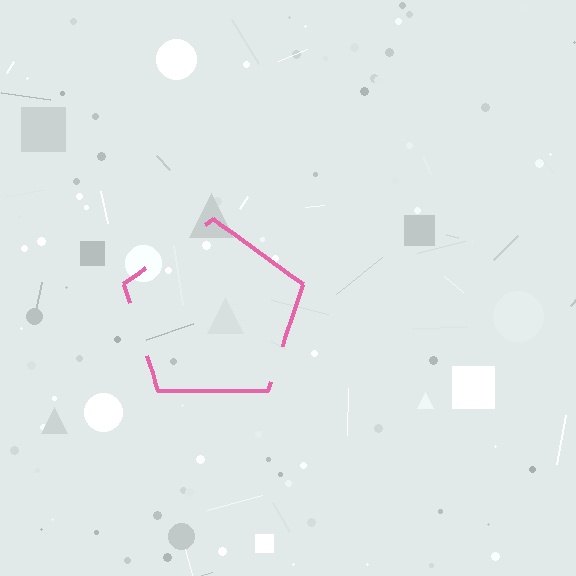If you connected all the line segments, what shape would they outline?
They would outline a pentagon.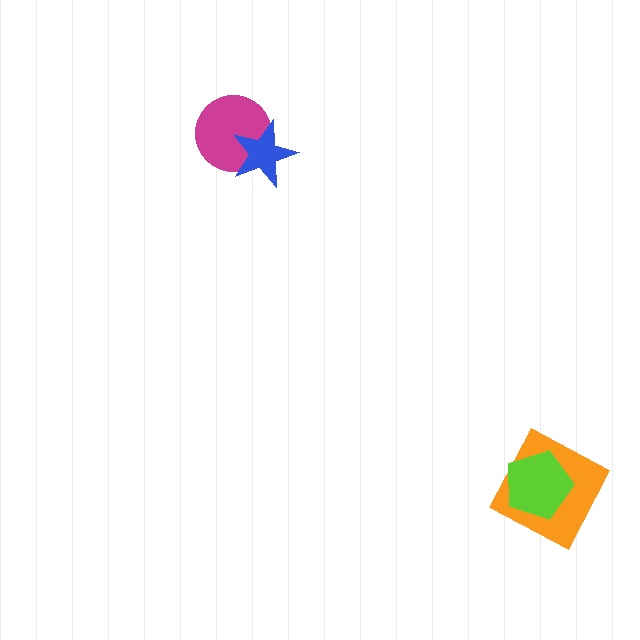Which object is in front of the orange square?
The lime pentagon is in front of the orange square.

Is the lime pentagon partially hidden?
No, no other shape covers it.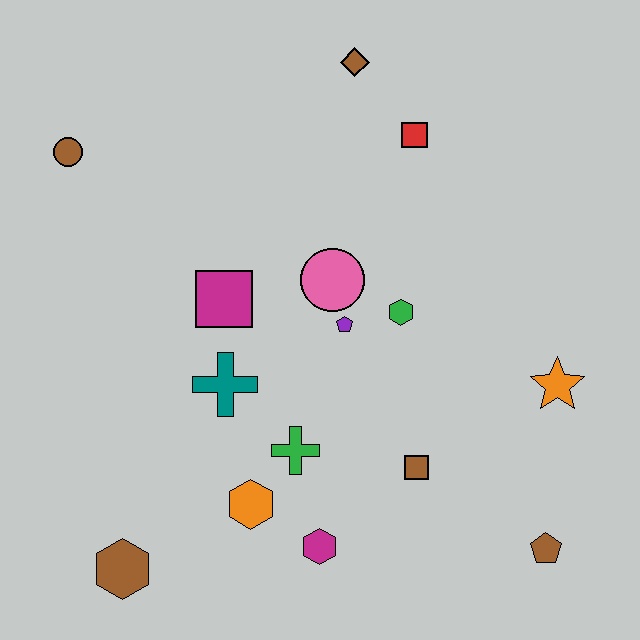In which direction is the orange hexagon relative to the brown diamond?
The orange hexagon is below the brown diamond.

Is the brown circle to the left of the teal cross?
Yes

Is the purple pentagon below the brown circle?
Yes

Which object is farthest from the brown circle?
The brown pentagon is farthest from the brown circle.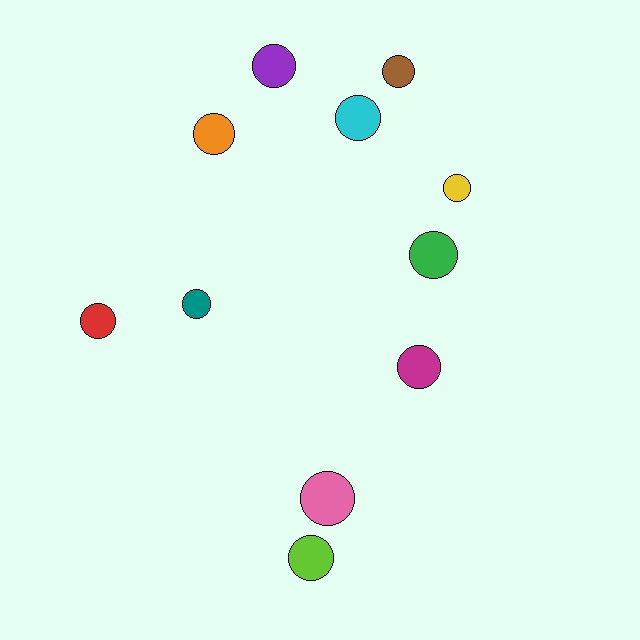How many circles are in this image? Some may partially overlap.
There are 11 circles.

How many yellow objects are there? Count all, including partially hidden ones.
There is 1 yellow object.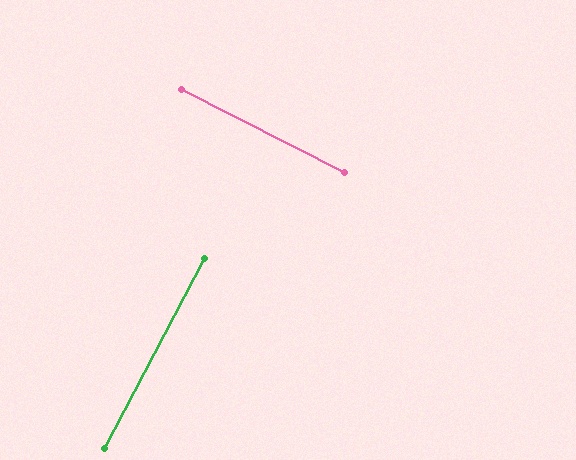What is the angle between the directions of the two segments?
Approximately 89 degrees.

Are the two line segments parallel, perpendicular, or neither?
Perpendicular — they meet at approximately 89°.